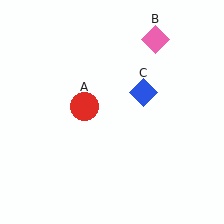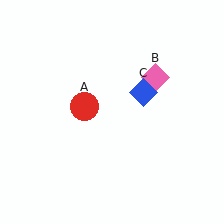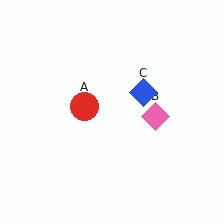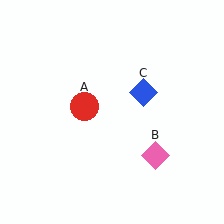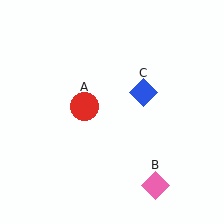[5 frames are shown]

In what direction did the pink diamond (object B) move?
The pink diamond (object B) moved down.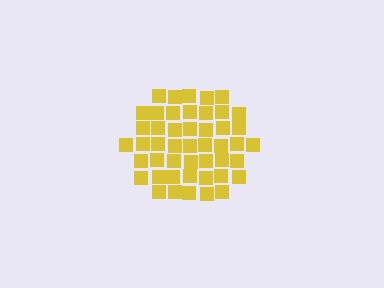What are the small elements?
The small elements are squares.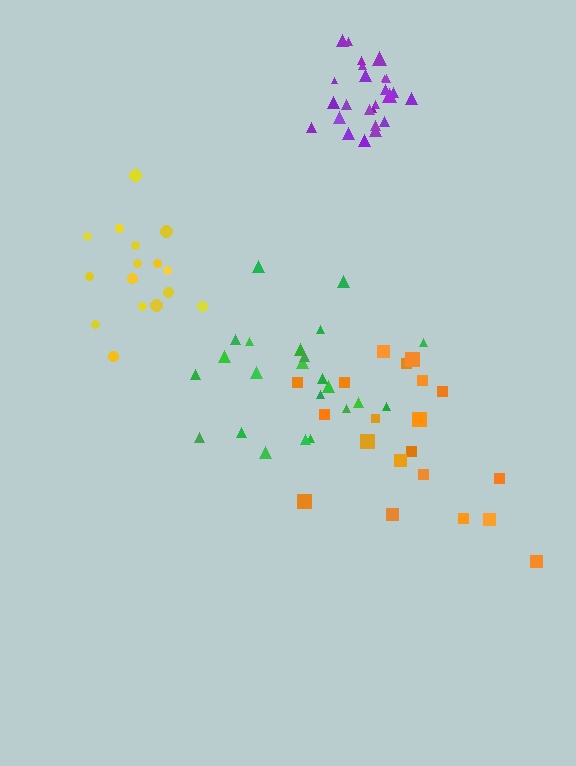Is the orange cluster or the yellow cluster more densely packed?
Yellow.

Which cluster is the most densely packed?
Purple.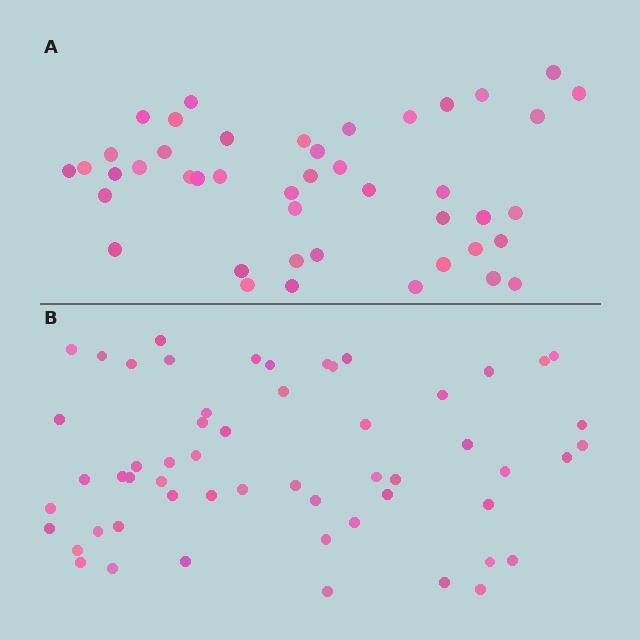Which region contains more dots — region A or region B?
Region B (the bottom region) has more dots.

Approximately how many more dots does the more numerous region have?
Region B has roughly 12 or so more dots than region A.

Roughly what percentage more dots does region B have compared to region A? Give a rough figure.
About 25% more.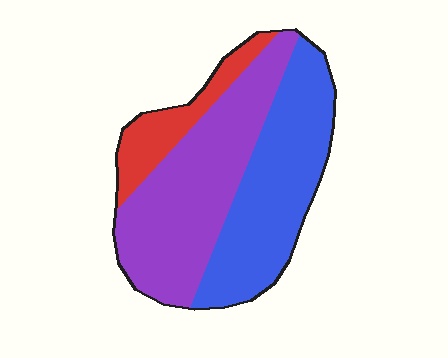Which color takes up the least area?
Red, at roughly 15%.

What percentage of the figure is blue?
Blue takes up between a third and a half of the figure.